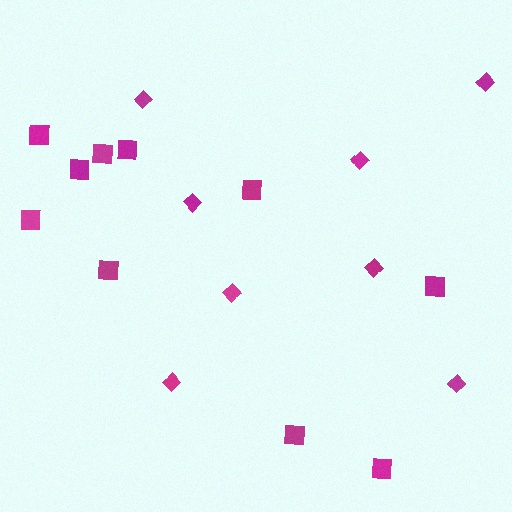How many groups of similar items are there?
There are 2 groups: one group of squares (10) and one group of diamonds (8).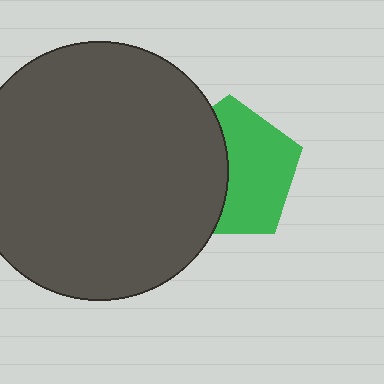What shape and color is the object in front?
The object in front is a dark gray circle.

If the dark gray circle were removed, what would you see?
You would see the complete green pentagon.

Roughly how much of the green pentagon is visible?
About half of it is visible (roughly 56%).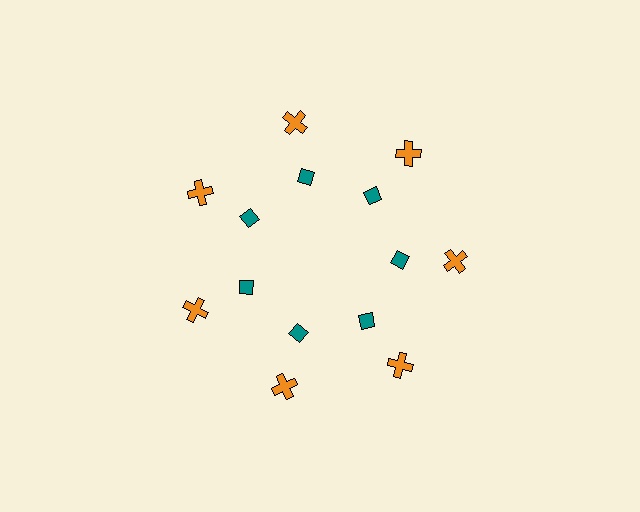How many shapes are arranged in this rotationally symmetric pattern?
There are 14 shapes, arranged in 7 groups of 2.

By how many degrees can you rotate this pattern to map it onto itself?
The pattern maps onto itself every 51 degrees of rotation.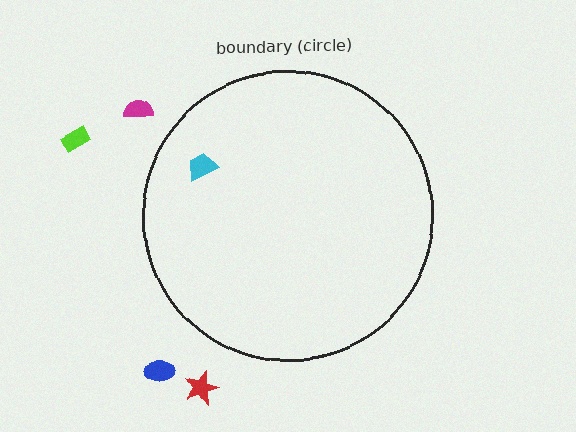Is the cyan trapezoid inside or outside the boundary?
Inside.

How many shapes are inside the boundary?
1 inside, 4 outside.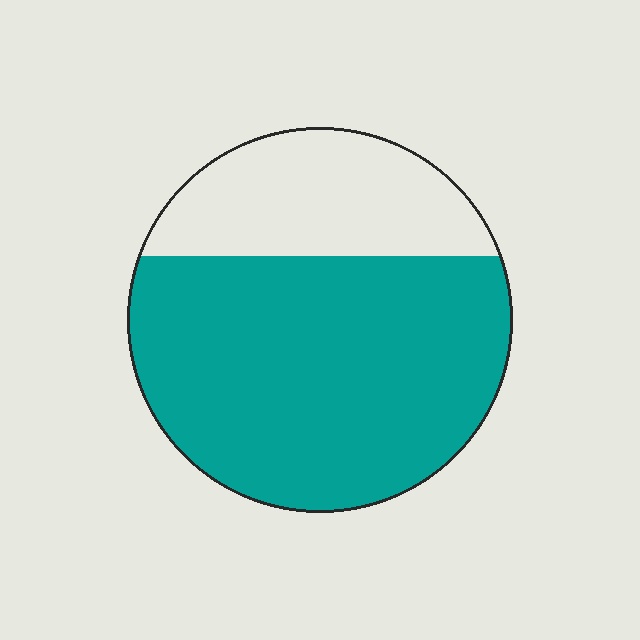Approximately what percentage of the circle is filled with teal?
Approximately 70%.